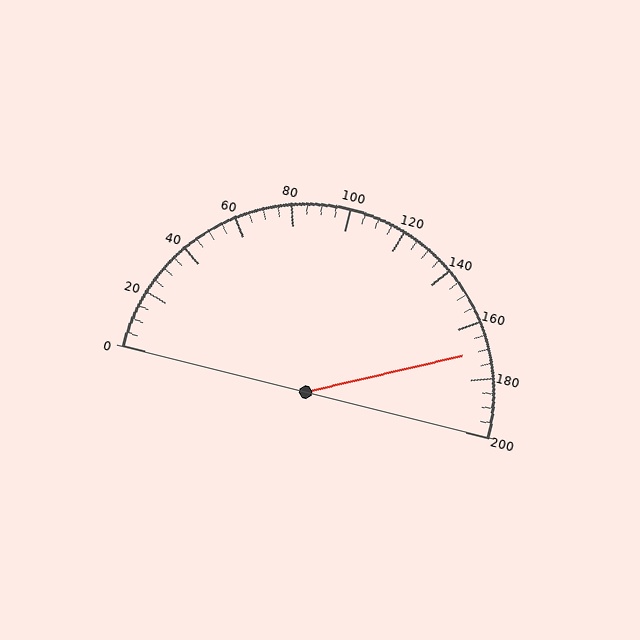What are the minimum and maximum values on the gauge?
The gauge ranges from 0 to 200.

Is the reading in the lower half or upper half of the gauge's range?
The reading is in the upper half of the range (0 to 200).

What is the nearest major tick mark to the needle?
The nearest major tick mark is 160.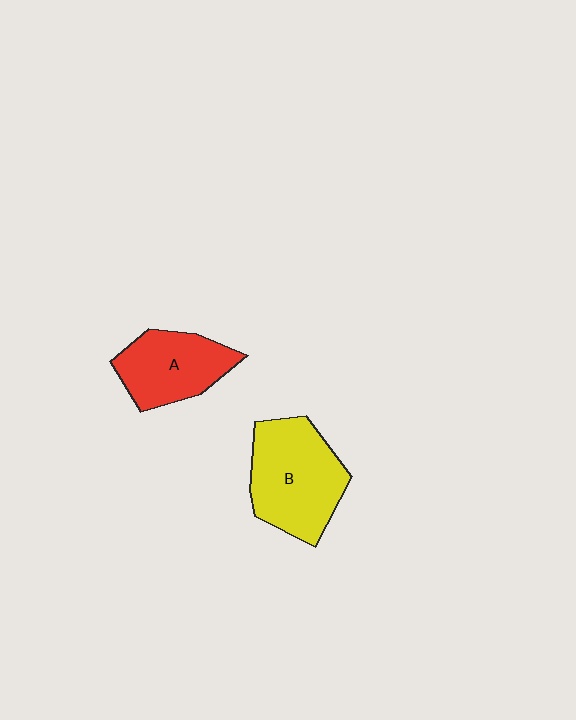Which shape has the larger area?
Shape B (yellow).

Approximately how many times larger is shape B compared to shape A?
Approximately 1.3 times.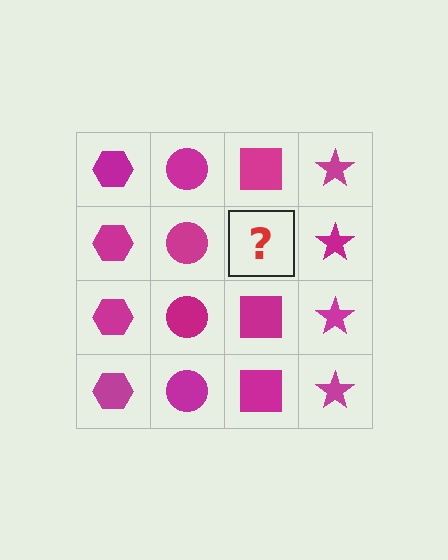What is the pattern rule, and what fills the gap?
The rule is that each column has a consistent shape. The gap should be filled with a magenta square.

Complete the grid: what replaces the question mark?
The question mark should be replaced with a magenta square.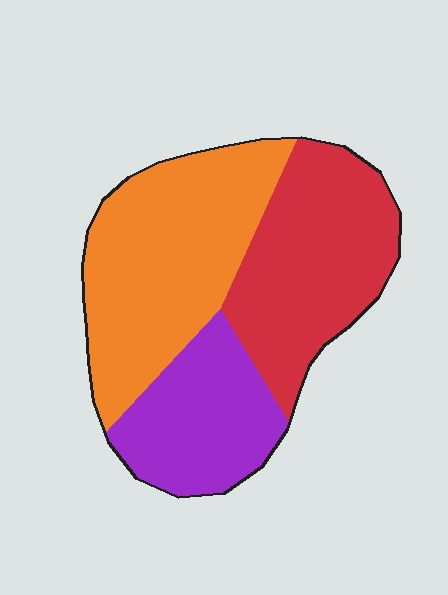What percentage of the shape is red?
Red covers about 35% of the shape.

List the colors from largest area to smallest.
From largest to smallest: orange, red, purple.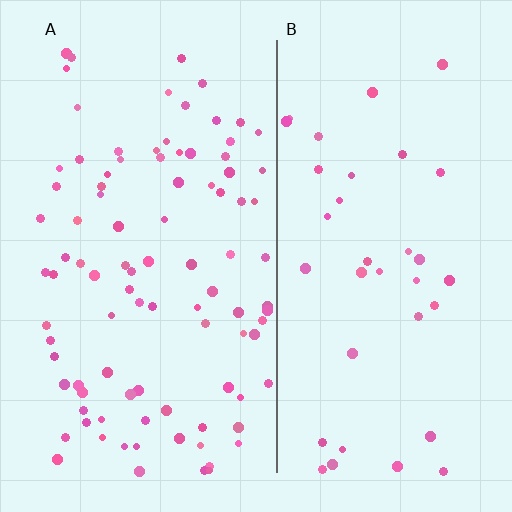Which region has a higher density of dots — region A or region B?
A (the left).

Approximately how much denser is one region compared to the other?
Approximately 2.6× — region A over region B.